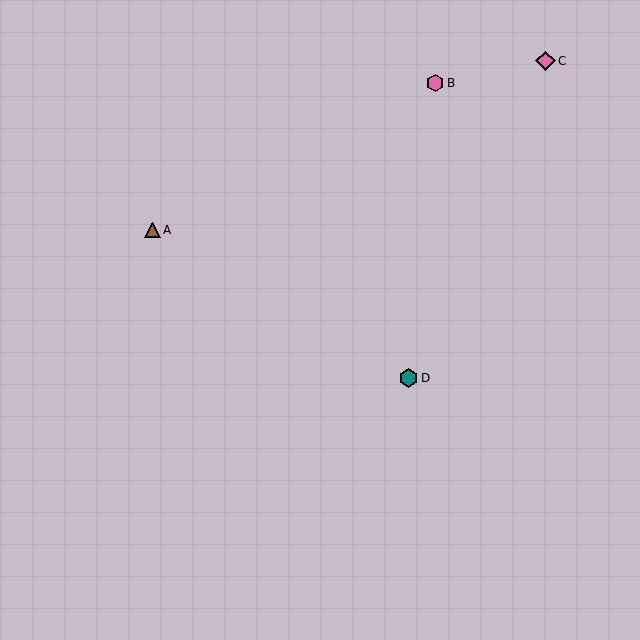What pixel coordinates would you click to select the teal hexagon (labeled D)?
Click at (409, 378) to select the teal hexagon D.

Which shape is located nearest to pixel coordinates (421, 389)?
The teal hexagon (labeled D) at (409, 378) is nearest to that location.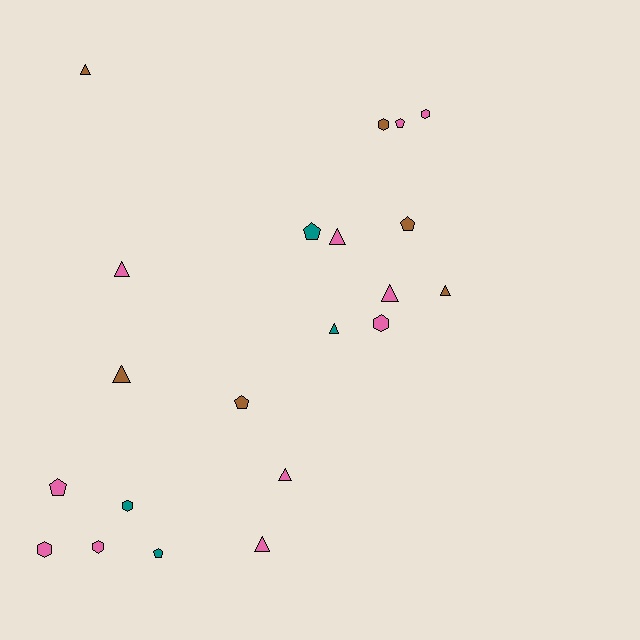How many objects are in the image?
There are 21 objects.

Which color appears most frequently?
Pink, with 11 objects.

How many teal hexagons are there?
There is 1 teal hexagon.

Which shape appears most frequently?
Triangle, with 9 objects.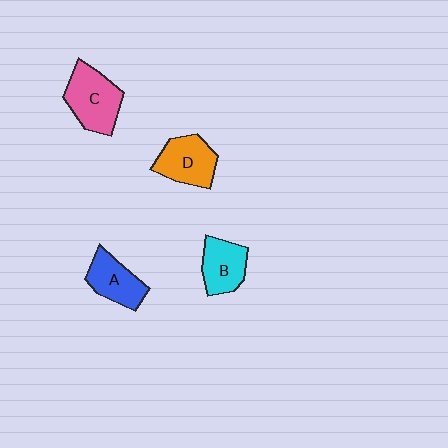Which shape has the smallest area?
Shape B (cyan).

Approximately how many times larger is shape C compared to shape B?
Approximately 1.4 times.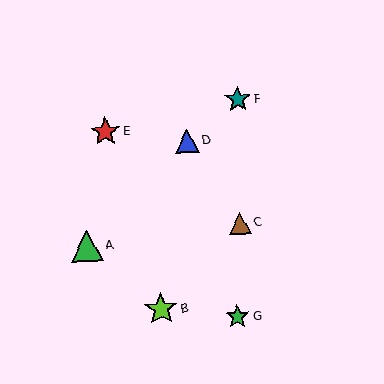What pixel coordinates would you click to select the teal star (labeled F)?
Click at (238, 100) to select the teal star F.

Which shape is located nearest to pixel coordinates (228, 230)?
The brown triangle (labeled C) at (240, 223) is nearest to that location.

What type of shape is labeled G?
Shape G is a green star.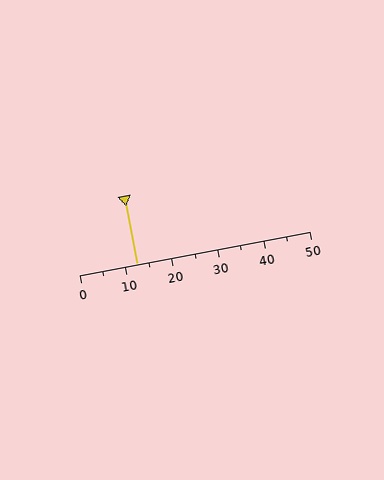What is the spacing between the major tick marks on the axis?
The major ticks are spaced 10 apart.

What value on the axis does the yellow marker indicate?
The marker indicates approximately 12.5.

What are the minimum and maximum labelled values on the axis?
The axis runs from 0 to 50.